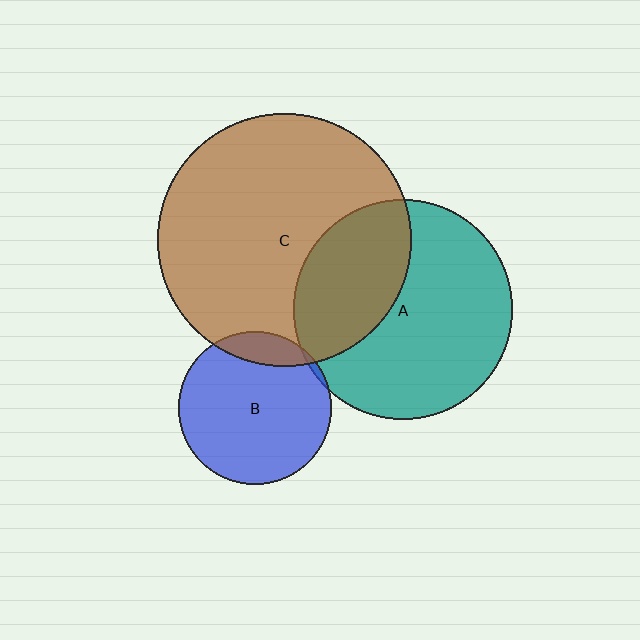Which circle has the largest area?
Circle C (brown).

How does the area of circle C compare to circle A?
Approximately 1.3 times.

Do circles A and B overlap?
Yes.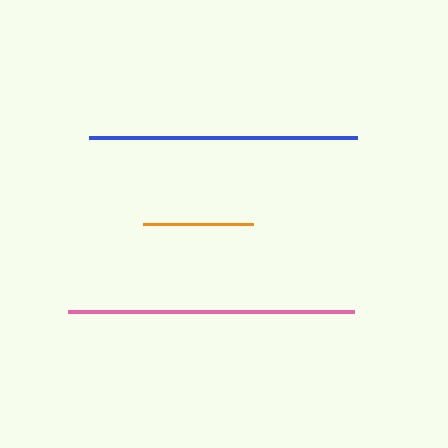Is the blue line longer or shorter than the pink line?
The pink line is longer than the blue line.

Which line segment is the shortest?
The orange line is the shortest at approximately 110 pixels.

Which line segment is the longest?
The pink line is the longest at approximately 286 pixels.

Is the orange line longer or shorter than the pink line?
The pink line is longer than the orange line.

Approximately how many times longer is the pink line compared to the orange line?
The pink line is approximately 2.6 times the length of the orange line.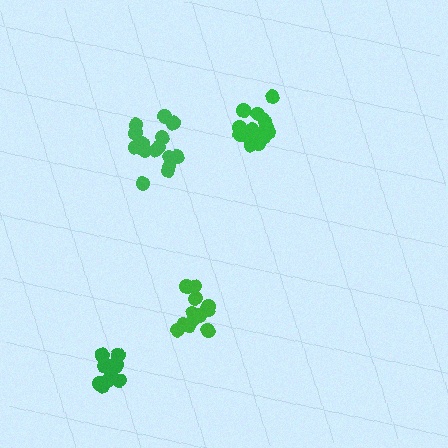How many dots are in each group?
Group 1: 16 dots, Group 2: 13 dots, Group 3: 13 dots, Group 4: 16 dots (58 total).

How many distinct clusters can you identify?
There are 4 distinct clusters.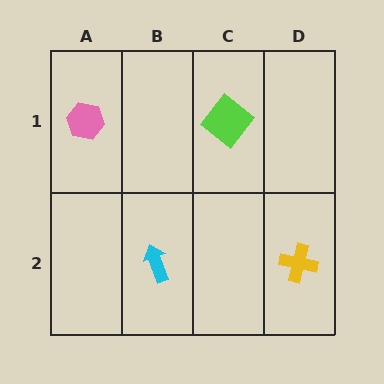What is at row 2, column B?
A cyan arrow.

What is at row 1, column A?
A pink hexagon.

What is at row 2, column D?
A yellow cross.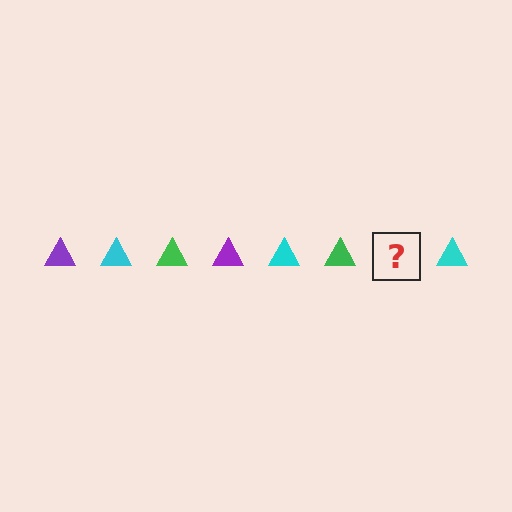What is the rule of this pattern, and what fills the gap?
The rule is that the pattern cycles through purple, cyan, green triangles. The gap should be filled with a purple triangle.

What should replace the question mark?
The question mark should be replaced with a purple triangle.